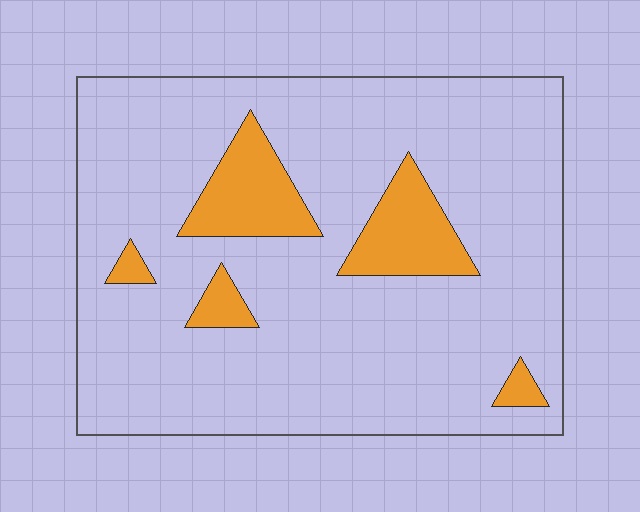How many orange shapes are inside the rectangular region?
5.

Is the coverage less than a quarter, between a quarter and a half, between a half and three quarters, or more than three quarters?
Less than a quarter.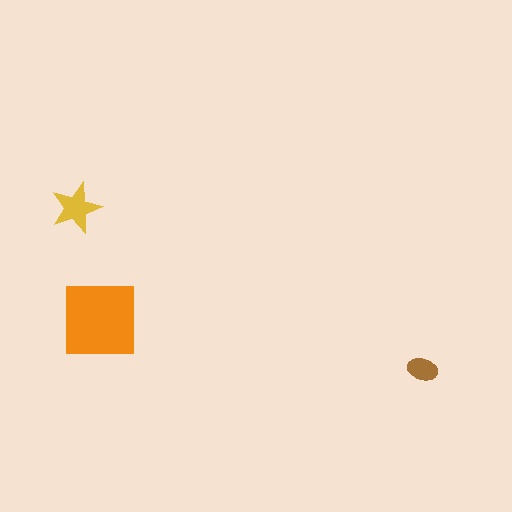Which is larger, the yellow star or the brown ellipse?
The yellow star.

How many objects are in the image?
There are 3 objects in the image.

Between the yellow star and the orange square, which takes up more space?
The orange square.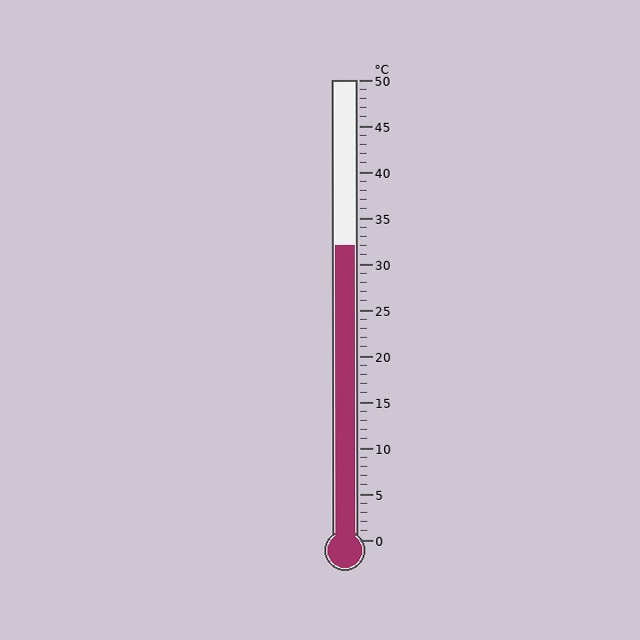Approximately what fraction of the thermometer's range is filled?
The thermometer is filled to approximately 65% of its range.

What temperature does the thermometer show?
The thermometer shows approximately 32°C.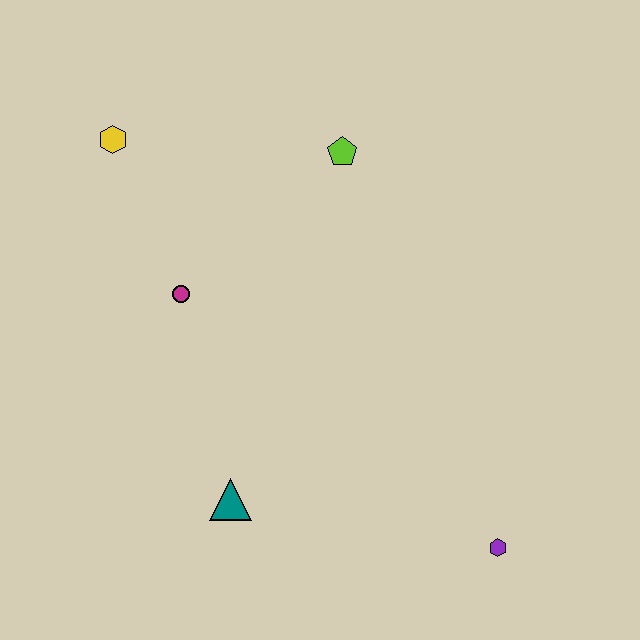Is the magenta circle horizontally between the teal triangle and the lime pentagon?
No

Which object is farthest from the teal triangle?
The yellow hexagon is farthest from the teal triangle.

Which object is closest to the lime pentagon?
The magenta circle is closest to the lime pentagon.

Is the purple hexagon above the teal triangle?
No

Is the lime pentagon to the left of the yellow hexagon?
No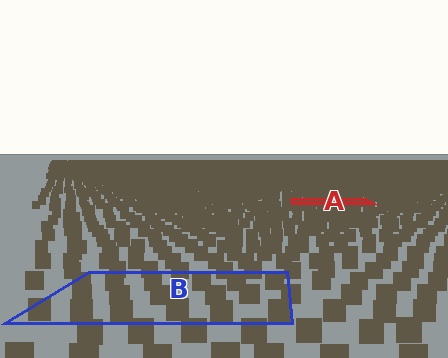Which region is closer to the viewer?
Region B is closer. The texture elements there are larger and more spread out.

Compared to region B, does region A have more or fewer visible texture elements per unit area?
Region A has more texture elements per unit area — they are packed more densely because it is farther away.